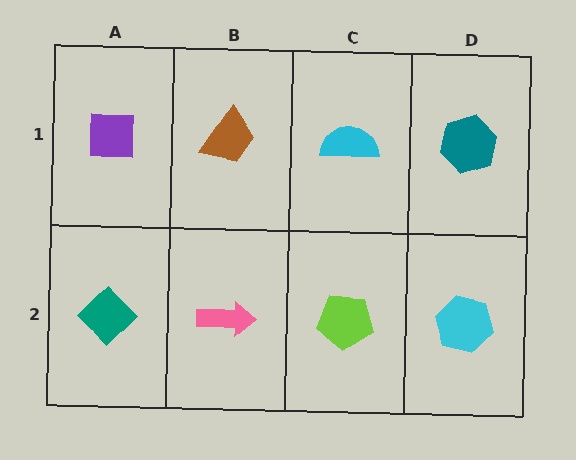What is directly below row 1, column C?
A lime pentagon.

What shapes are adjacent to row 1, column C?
A lime pentagon (row 2, column C), a brown trapezoid (row 1, column B), a teal hexagon (row 1, column D).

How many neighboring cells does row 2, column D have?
2.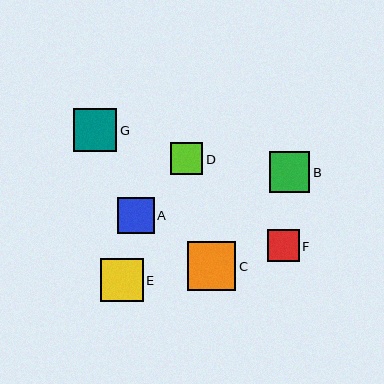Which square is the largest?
Square C is the largest with a size of approximately 49 pixels.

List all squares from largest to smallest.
From largest to smallest: C, G, E, B, A, D, F.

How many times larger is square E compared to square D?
Square E is approximately 1.3 times the size of square D.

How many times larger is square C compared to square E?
Square C is approximately 1.1 times the size of square E.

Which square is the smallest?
Square F is the smallest with a size of approximately 32 pixels.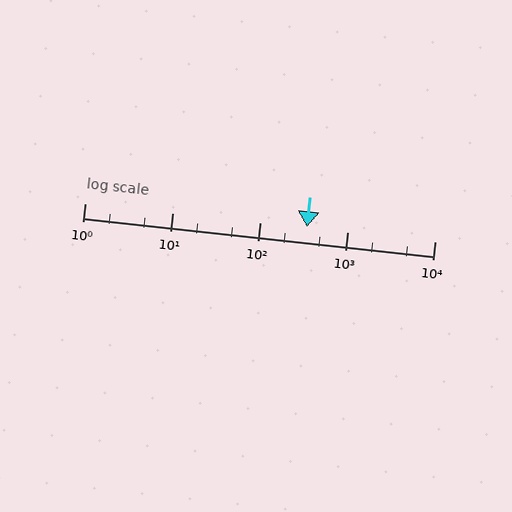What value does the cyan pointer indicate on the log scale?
The pointer indicates approximately 350.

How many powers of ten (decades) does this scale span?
The scale spans 4 decades, from 1 to 10000.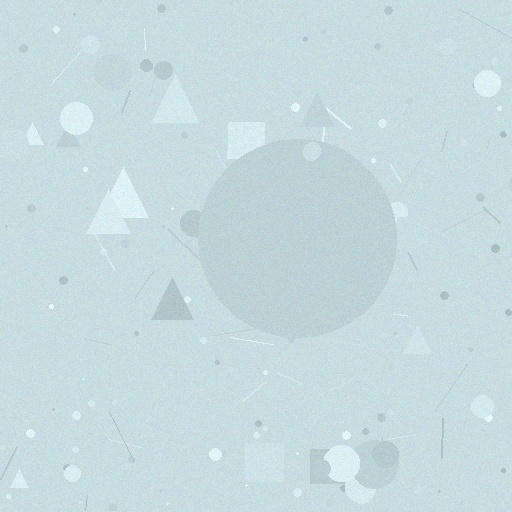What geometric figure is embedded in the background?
A circle is embedded in the background.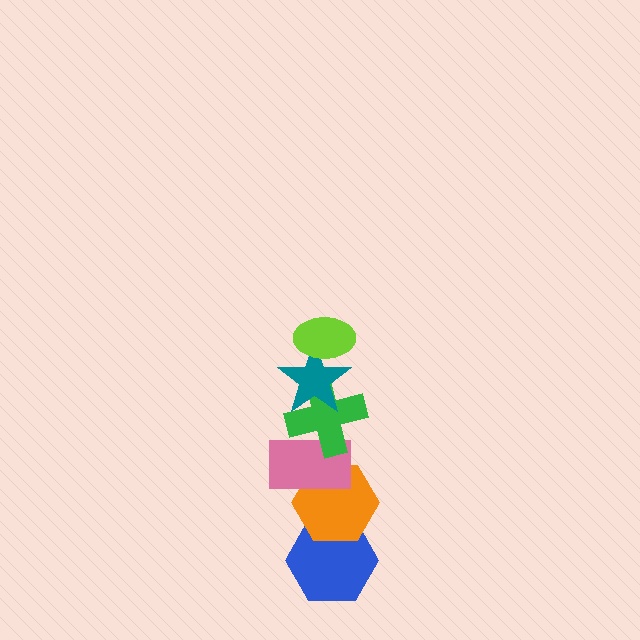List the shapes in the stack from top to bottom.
From top to bottom: the lime ellipse, the teal star, the green cross, the pink rectangle, the orange hexagon, the blue hexagon.